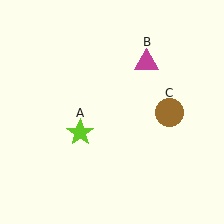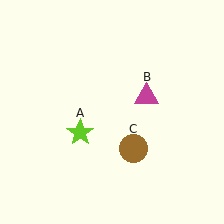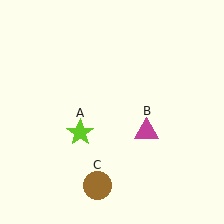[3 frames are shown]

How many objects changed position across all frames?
2 objects changed position: magenta triangle (object B), brown circle (object C).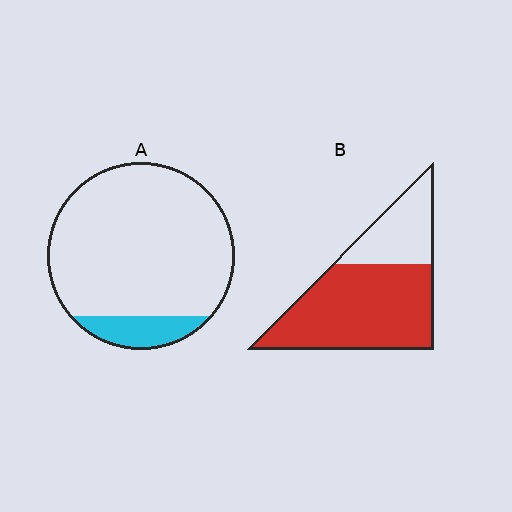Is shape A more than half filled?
No.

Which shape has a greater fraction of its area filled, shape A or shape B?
Shape B.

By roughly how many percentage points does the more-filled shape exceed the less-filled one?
By roughly 60 percentage points (B over A).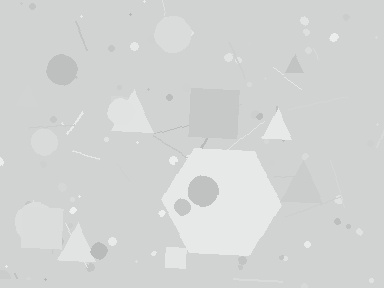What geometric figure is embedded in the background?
A hexagon is embedded in the background.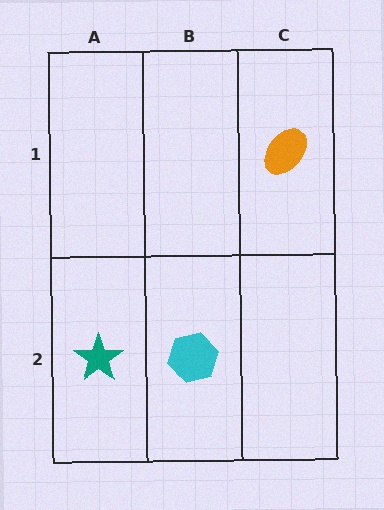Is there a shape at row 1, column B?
No, that cell is empty.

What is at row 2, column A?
A teal star.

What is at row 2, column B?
A cyan hexagon.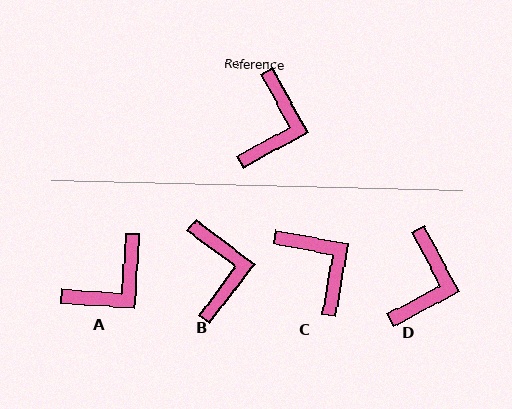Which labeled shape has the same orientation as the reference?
D.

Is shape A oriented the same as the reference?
No, it is off by about 32 degrees.